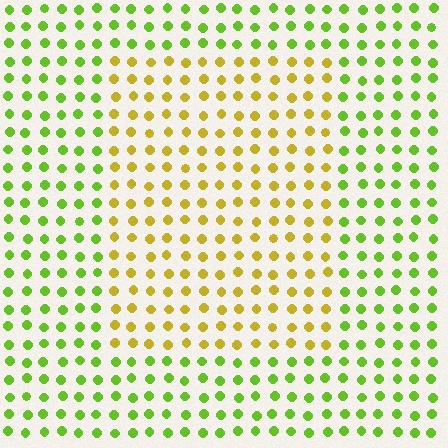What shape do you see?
I see a rectangle.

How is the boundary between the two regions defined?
The boundary is defined purely by a slight shift in hue (about 44 degrees). Spacing, size, and orientation are identical on both sides.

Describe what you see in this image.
The image is filled with small lime elements in a uniform arrangement. A rectangle-shaped region is visible where the elements are tinted to a slightly different hue, forming a subtle color boundary.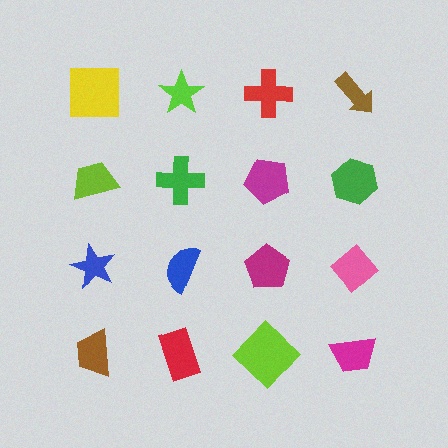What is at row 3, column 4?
A pink diamond.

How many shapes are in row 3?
4 shapes.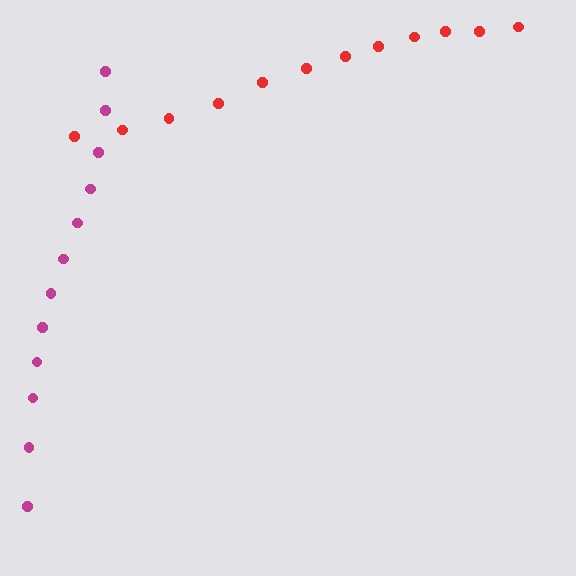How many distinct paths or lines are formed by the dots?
There are 2 distinct paths.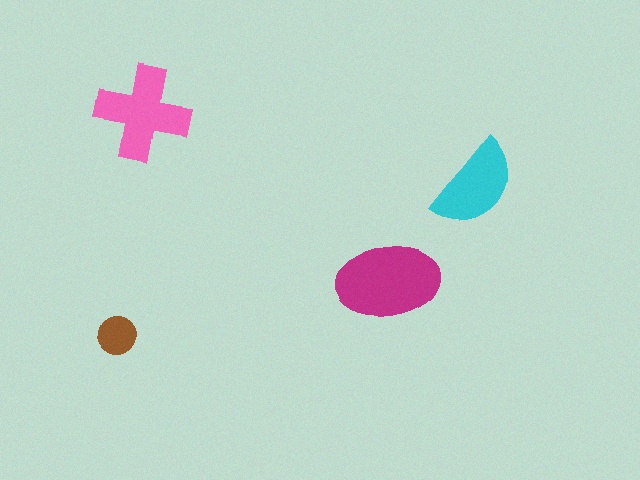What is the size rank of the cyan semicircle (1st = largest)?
3rd.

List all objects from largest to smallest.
The magenta ellipse, the pink cross, the cyan semicircle, the brown circle.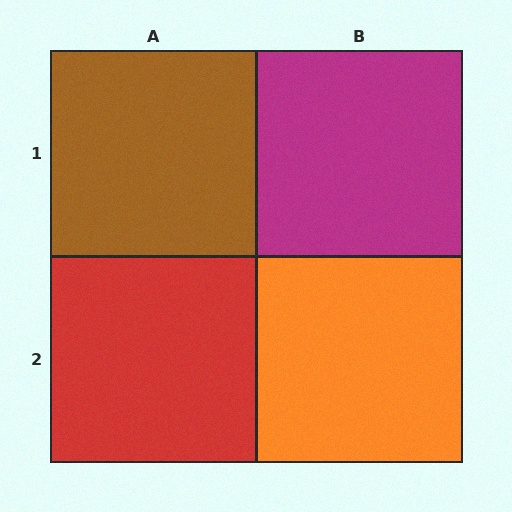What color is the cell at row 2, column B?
Orange.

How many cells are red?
1 cell is red.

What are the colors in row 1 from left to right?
Brown, magenta.